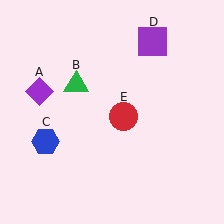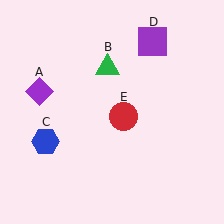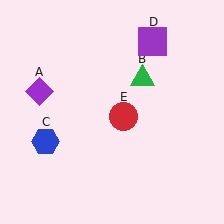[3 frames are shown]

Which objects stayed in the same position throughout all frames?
Purple diamond (object A) and blue hexagon (object C) and purple square (object D) and red circle (object E) remained stationary.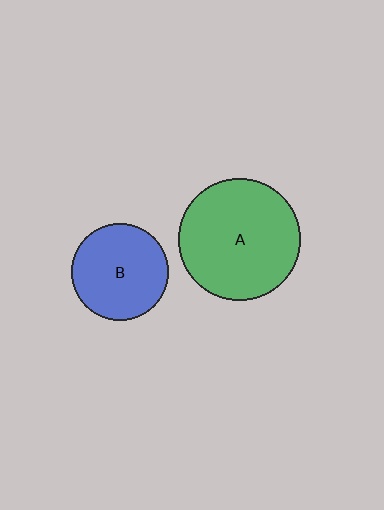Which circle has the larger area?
Circle A (green).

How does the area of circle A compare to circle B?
Approximately 1.6 times.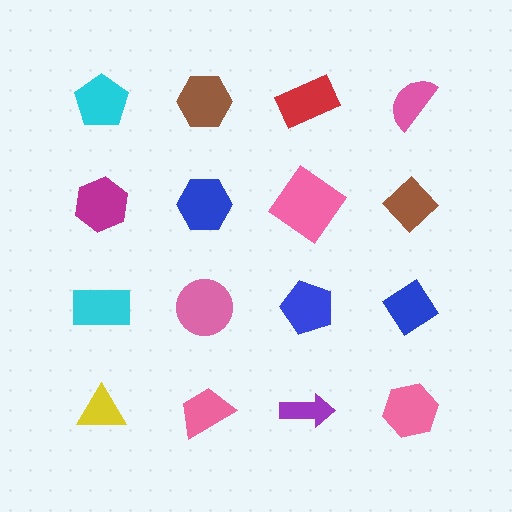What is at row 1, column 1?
A cyan pentagon.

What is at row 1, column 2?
A brown hexagon.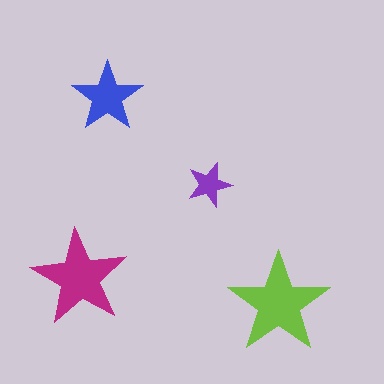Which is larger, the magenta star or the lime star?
The lime one.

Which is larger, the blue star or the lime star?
The lime one.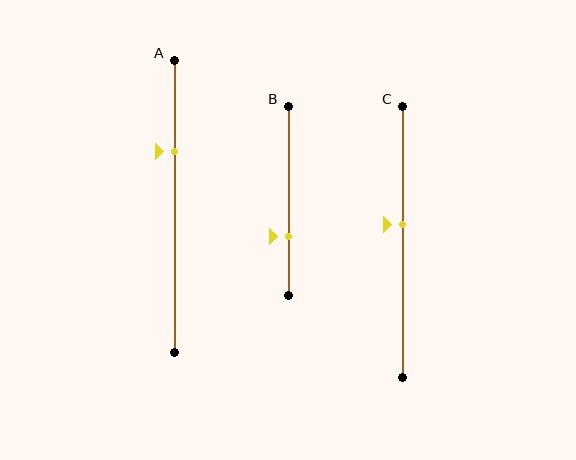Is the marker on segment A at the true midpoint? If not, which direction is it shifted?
No, the marker on segment A is shifted upward by about 19% of the segment length.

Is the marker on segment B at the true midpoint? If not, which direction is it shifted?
No, the marker on segment B is shifted downward by about 19% of the segment length.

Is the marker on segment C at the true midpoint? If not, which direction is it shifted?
No, the marker on segment C is shifted upward by about 6% of the segment length.